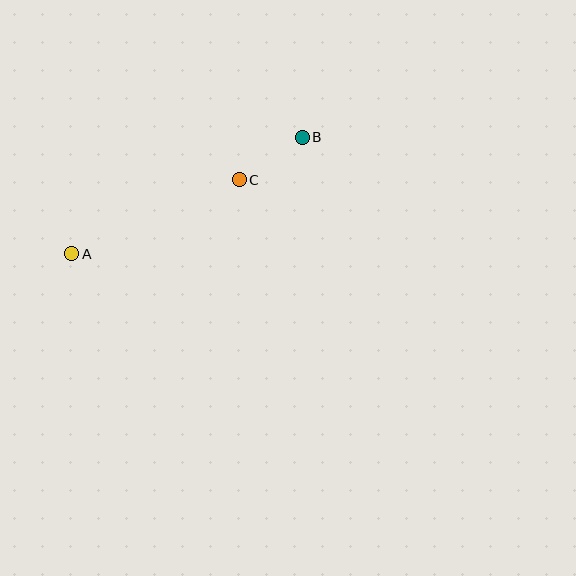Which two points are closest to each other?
Points B and C are closest to each other.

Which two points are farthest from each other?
Points A and B are farthest from each other.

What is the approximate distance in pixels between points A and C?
The distance between A and C is approximately 183 pixels.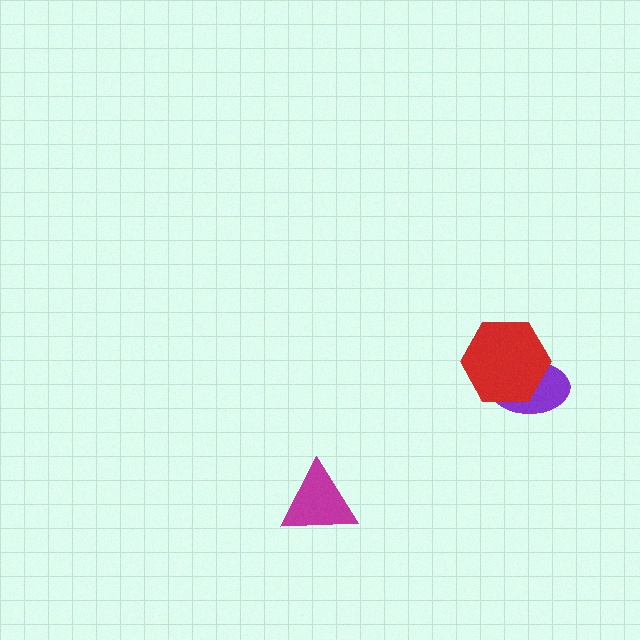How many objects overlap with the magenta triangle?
0 objects overlap with the magenta triangle.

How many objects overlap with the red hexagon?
1 object overlaps with the red hexagon.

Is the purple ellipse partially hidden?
Yes, it is partially covered by another shape.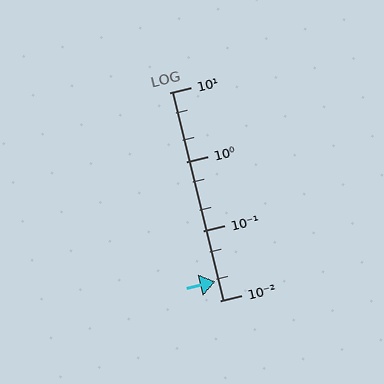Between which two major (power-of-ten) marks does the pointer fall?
The pointer is between 0.01 and 0.1.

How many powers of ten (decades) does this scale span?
The scale spans 3 decades, from 0.01 to 10.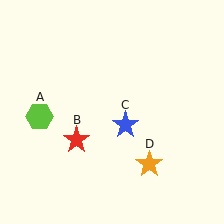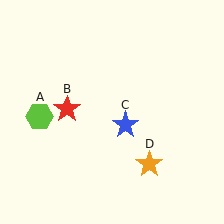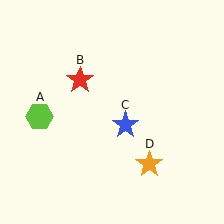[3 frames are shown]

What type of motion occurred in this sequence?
The red star (object B) rotated clockwise around the center of the scene.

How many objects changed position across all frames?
1 object changed position: red star (object B).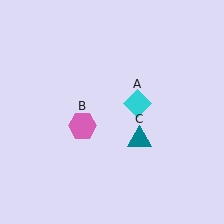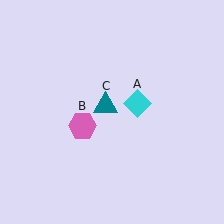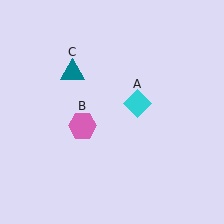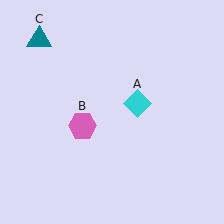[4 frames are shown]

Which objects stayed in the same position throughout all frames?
Cyan diamond (object A) and pink hexagon (object B) remained stationary.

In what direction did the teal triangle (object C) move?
The teal triangle (object C) moved up and to the left.